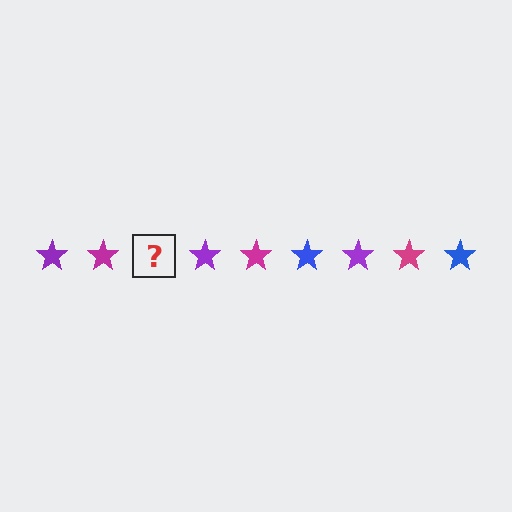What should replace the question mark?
The question mark should be replaced with a blue star.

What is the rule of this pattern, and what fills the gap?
The rule is that the pattern cycles through purple, magenta, blue stars. The gap should be filled with a blue star.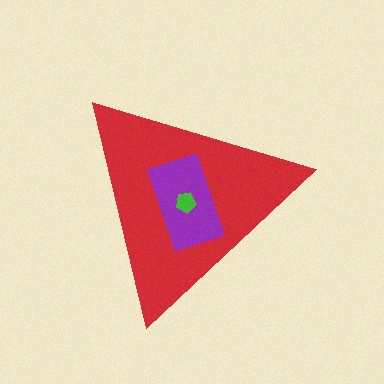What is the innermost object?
The green pentagon.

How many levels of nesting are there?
3.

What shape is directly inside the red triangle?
The purple rectangle.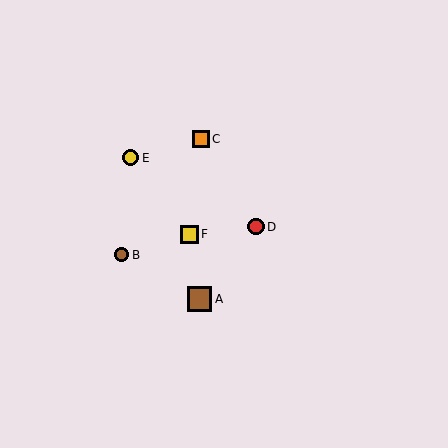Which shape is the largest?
The brown square (labeled A) is the largest.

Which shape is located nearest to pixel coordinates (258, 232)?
The red circle (labeled D) at (256, 227) is nearest to that location.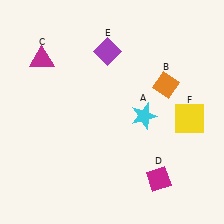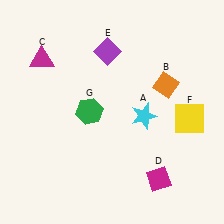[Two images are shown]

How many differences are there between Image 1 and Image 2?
There is 1 difference between the two images.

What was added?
A green hexagon (G) was added in Image 2.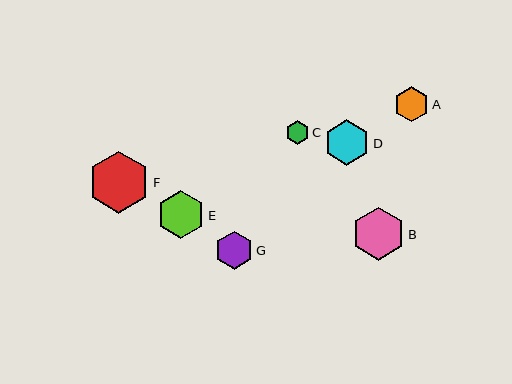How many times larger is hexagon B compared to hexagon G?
Hexagon B is approximately 1.4 times the size of hexagon G.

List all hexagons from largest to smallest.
From largest to smallest: F, B, E, D, G, A, C.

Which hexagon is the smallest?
Hexagon C is the smallest with a size of approximately 23 pixels.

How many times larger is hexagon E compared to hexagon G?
Hexagon E is approximately 1.3 times the size of hexagon G.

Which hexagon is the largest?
Hexagon F is the largest with a size of approximately 62 pixels.